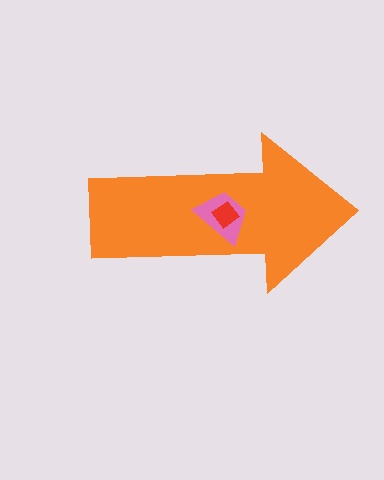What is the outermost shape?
The orange arrow.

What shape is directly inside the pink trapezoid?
The red diamond.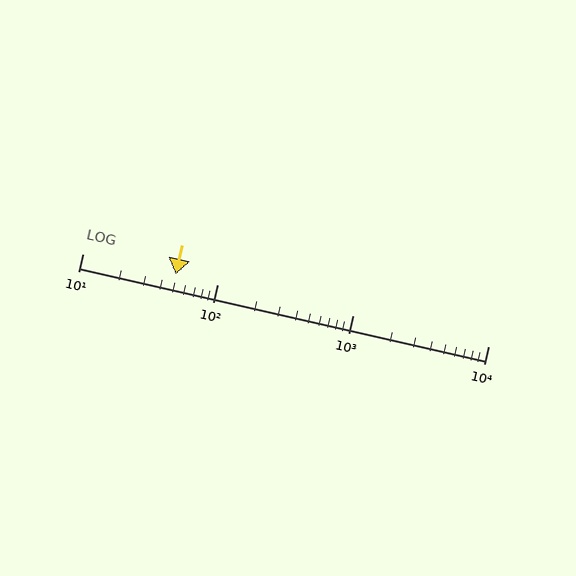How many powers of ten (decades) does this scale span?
The scale spans 3 decades, from 10 to 10000.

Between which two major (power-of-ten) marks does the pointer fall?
The pointer is between 10 and 100.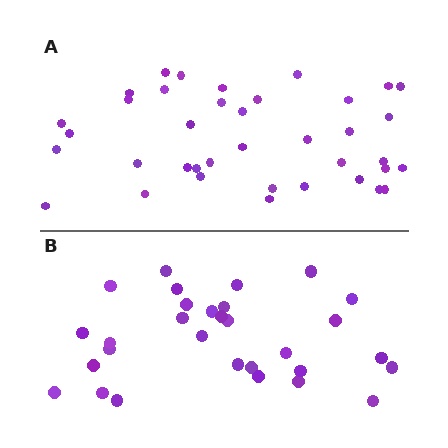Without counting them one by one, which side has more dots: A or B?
Region A (the top region) has more dots.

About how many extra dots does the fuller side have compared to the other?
Region A has roughly 8 or so more dots than region B.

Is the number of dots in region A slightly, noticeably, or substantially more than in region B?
Region A has noticeably more, but not dramatically so. The ratio is roughly 1.3 to 1.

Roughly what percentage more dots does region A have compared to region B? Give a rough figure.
About 25% more.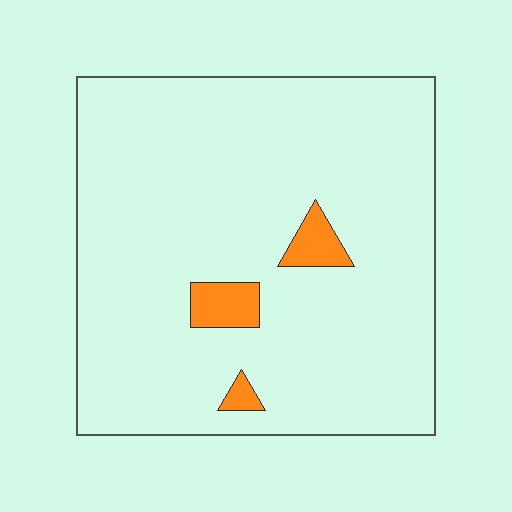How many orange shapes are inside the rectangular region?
3.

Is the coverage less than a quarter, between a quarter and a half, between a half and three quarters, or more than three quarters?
Less than a quarter.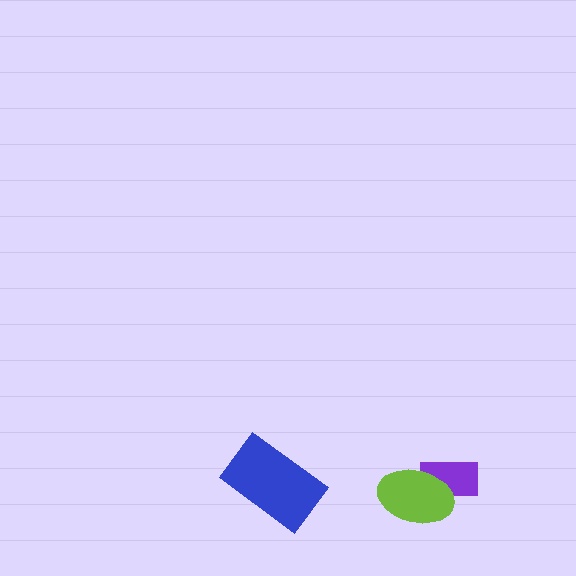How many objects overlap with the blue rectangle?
0 objects overlap with the blue rectangle.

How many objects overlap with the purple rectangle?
1 object overlaps with the purple rectangle.